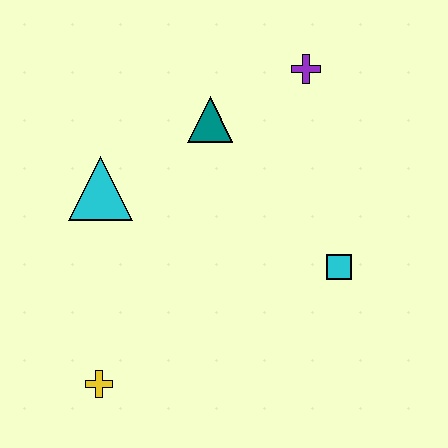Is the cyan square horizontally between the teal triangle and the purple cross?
No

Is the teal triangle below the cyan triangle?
No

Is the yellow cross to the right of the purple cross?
No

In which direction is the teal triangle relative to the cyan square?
The teal triangle is above the cyan square.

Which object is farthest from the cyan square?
The yellow cross is farthest from the cyan square.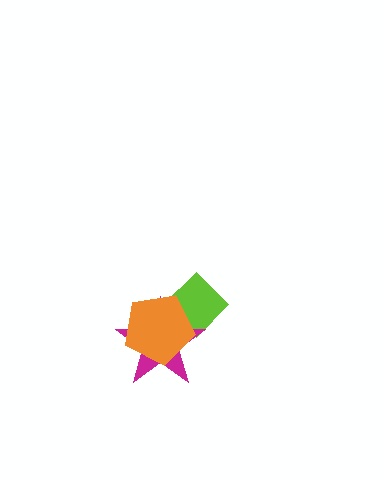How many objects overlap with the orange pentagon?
2 objects overlap with the orange pentagon.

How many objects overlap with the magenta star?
2 objects overlap with the magenta star.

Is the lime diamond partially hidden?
Yes, it is partially covered by another shape.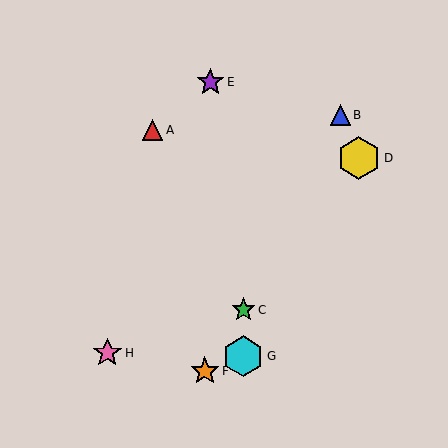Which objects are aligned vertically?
Objects C, G are aligned vertically.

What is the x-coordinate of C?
Object C is at x≈243.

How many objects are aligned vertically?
2 objects (C, G) are aligned vertically.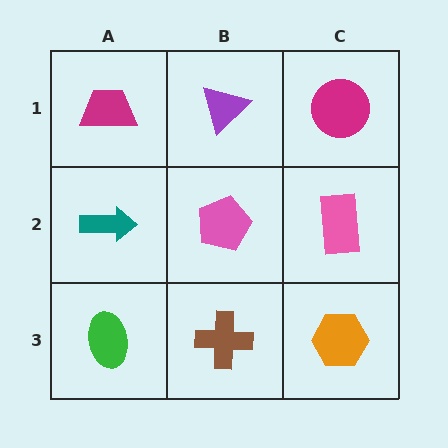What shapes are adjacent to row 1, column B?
A pink pentagon (row 2, column B), a magenta trapezoid (row 1, column A), a magenta circle (row 1, column C).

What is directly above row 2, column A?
A magenta trapezoid.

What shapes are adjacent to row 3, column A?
A teal arrow (row 2, column A), a brown cross (row 3, column B).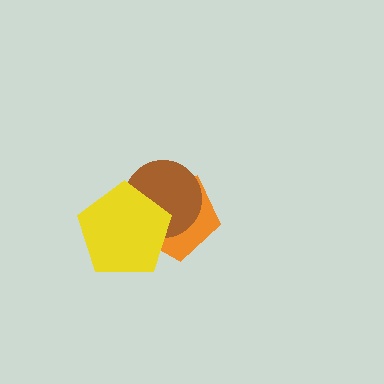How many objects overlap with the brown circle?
2 objects overlap with the brown circle.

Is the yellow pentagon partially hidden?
No, no other shape covers it.